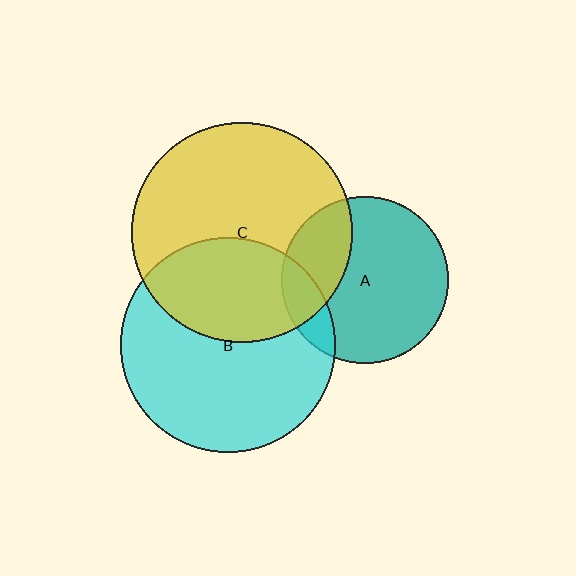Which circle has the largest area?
Circle C (yellow).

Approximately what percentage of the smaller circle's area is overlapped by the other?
Approximately 25%.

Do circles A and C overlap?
Yes.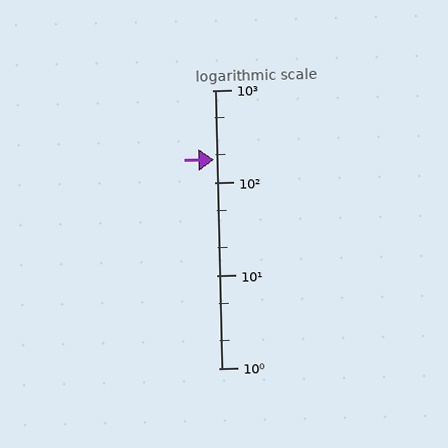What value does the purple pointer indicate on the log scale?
The pointer indicates approximately 180.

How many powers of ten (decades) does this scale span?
The scale spans 3 decades, from 1 to 1000.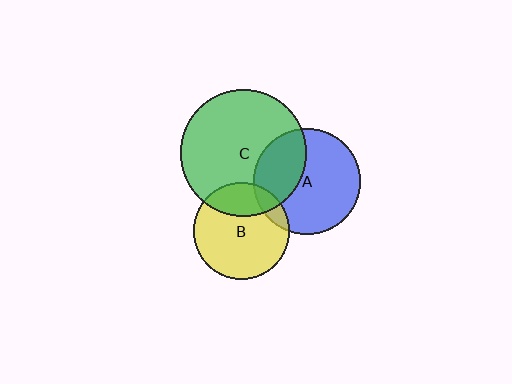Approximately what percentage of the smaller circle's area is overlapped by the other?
Approximately 10%.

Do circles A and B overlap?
Yes.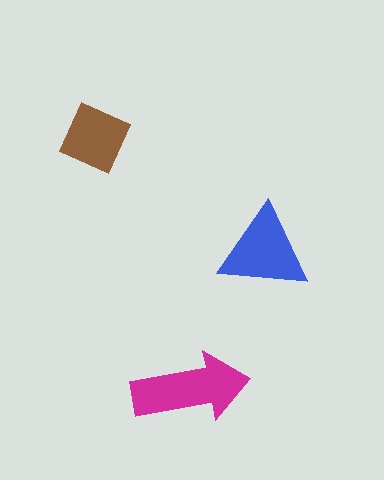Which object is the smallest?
The brown diamond.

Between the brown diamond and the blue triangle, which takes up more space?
The blue triangle.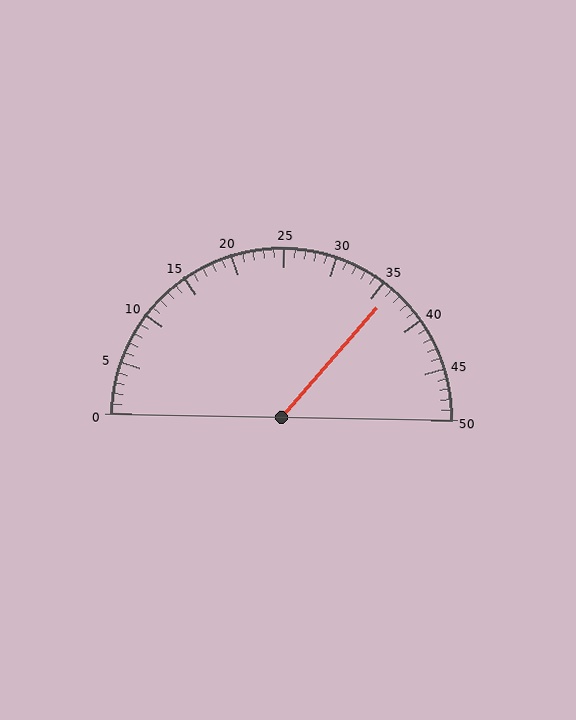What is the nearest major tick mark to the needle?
The nearest major tick mark is 35.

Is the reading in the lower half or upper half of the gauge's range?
The reading is in the upper half of the range (0 to 50).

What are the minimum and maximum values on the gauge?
The gauge ranges from 0 to 50.